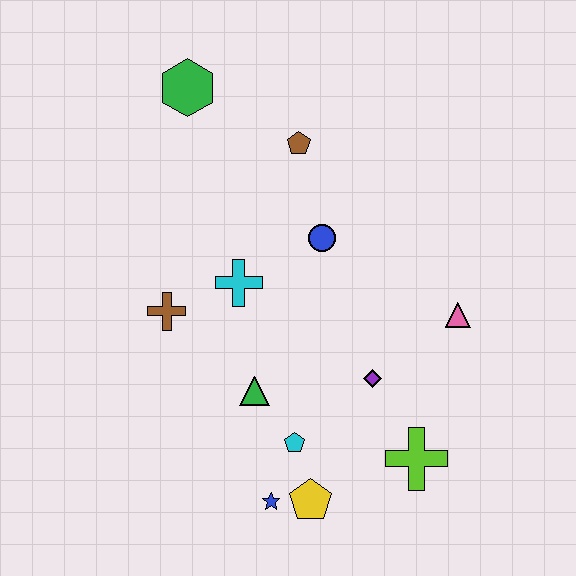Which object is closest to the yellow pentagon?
The blue star is closest to the yellow pentagon.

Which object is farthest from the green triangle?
The green hexagon is farthest from the green triangle.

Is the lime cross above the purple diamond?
No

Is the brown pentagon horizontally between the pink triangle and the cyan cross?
Yes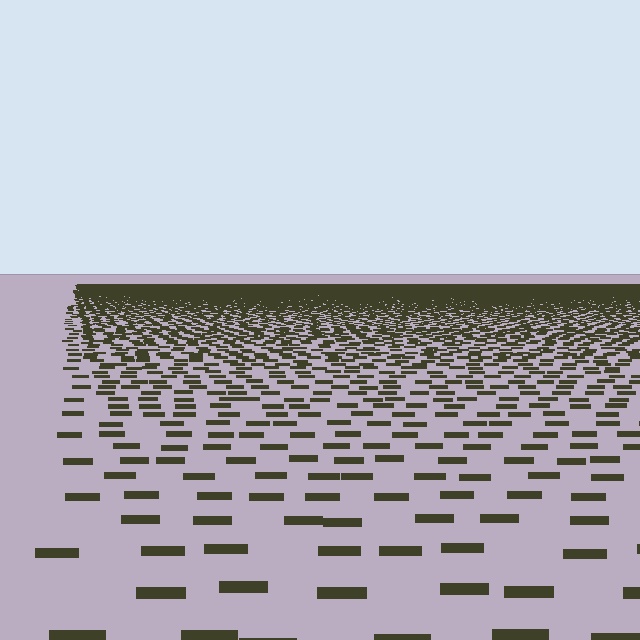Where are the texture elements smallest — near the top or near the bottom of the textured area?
Near the top.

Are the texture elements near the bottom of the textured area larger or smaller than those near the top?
Larger. Near the bottom, elements are closer to the viewer and appear at a bigger on-screen size.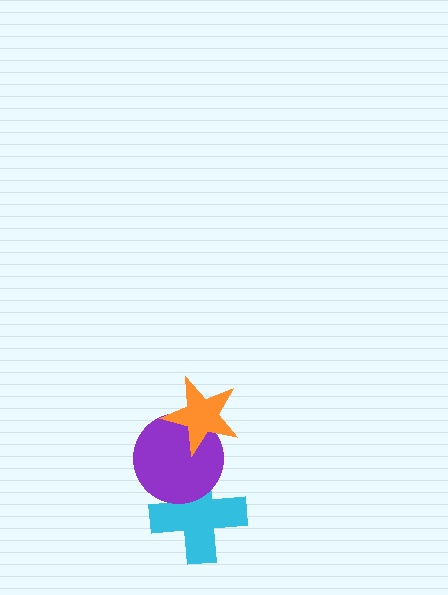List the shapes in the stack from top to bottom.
From top to bottom: the orange star, the purple circle, the cyan cross.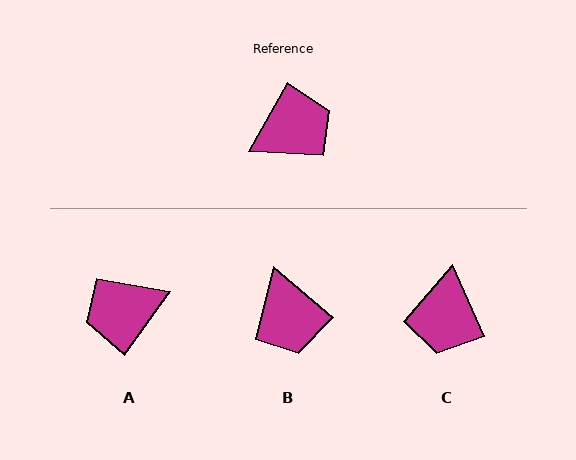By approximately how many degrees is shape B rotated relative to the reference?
Approximately 101 degrees clockwise.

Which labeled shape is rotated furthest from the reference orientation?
A, about 173 degrees away.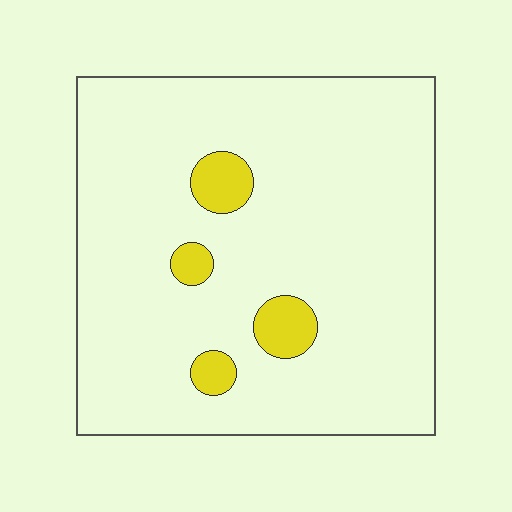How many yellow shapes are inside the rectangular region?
4.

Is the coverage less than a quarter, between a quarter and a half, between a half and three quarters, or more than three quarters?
Less than a quarter.